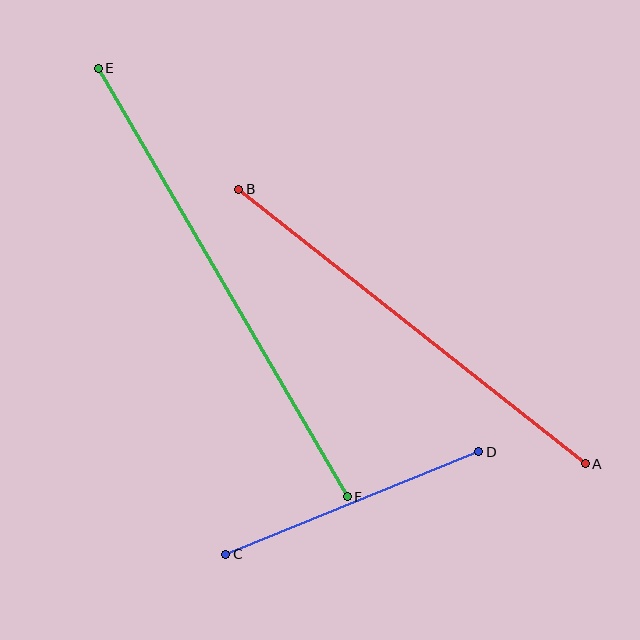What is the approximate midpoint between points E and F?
The midpoint is at approximately (223, 283) pixels.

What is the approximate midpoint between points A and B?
The midpoint is at approximately (412, 326) pixels.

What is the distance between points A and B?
The distance is approximately 442 pixels.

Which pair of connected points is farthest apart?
Points E and F are farthest apart.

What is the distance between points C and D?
The distance is approximately 273 pixels.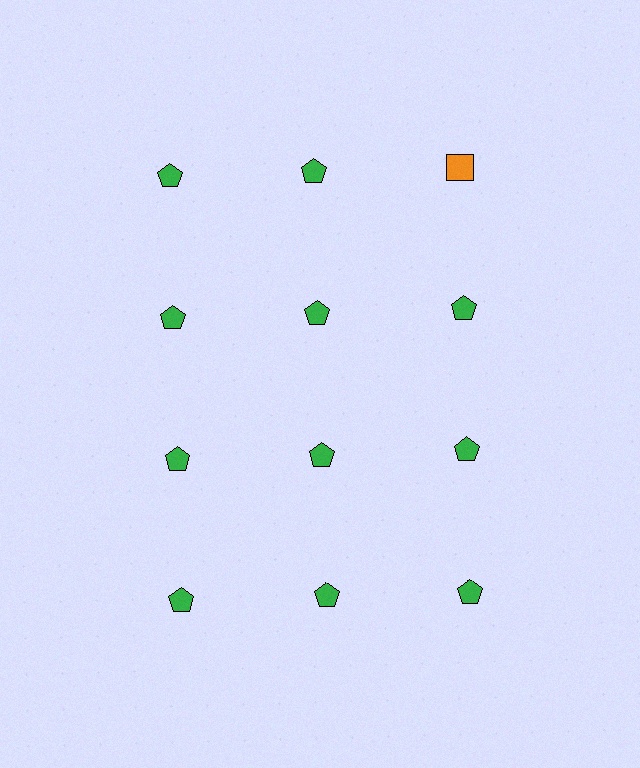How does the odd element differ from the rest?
It differs in both color (orange instead of green) and shape (square instead of pentagon).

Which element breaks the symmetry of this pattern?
The orange square in the top row, center column breaks the symmetry. All other shapes are green pentagons.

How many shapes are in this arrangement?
There are 12 shapes arranged in a grid pattern.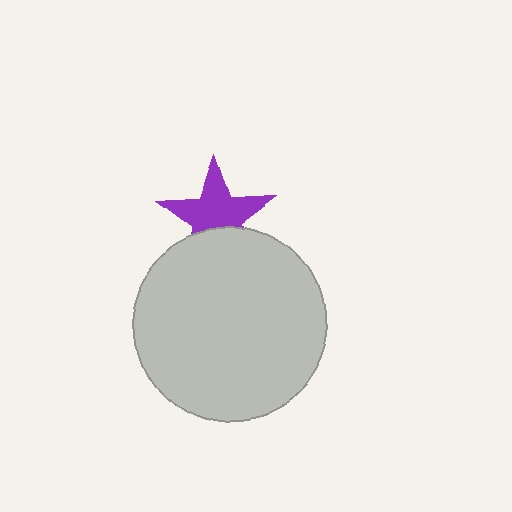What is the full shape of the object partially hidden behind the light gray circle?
The partially hidden object is a purple star.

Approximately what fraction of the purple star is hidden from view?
Roughly 34% of the purple star is hidden behind the light gray circle.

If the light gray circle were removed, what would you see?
You would see the complete purple star.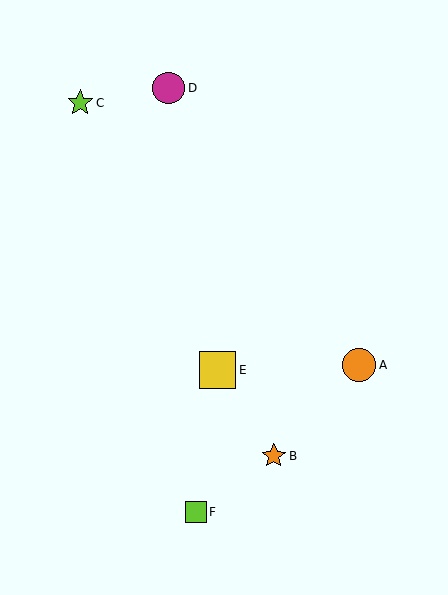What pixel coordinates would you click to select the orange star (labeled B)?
Click at (274, 456) to select the orange star B.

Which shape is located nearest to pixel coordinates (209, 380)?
The yellow square (labeled E) at (217, 370) is nearest to that location.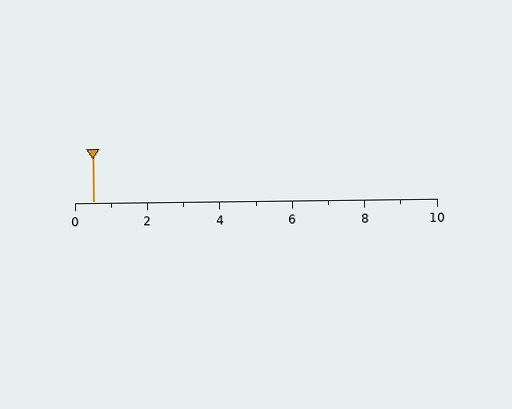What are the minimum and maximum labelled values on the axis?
The axis runs from 0 to 10.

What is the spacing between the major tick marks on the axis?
The major ticks are spaced 2 apart.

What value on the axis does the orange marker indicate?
The marker indicates approximately 0.5.